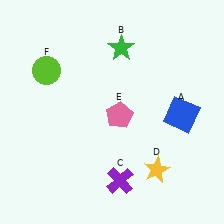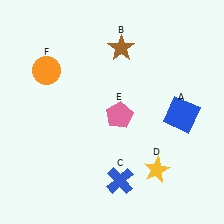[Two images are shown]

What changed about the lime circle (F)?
In Image 1, F is lime. In Image 2, it changed to orange.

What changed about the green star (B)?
In Image 1, B is green. In Image 2, it changed to brown.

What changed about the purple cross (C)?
In Image 1, C is purple. In Image 2, it changed to blue.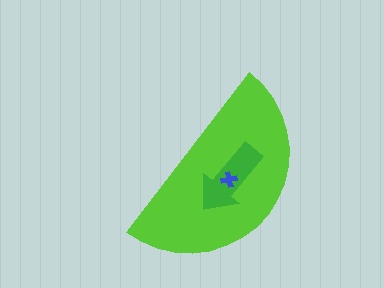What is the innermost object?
The blue cross.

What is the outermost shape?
The lime semicircle.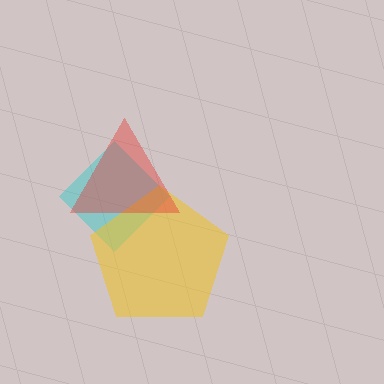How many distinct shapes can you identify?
There are 3 distinct shapes: a cyan diamond, a yellow pentagon, a red triangle.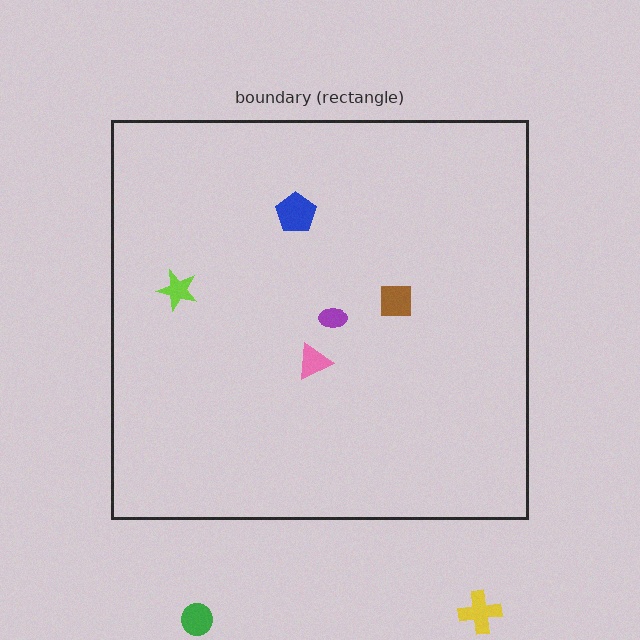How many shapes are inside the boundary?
5 inside, 2 outside.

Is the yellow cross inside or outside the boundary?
Outside.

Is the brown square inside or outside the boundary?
Inside.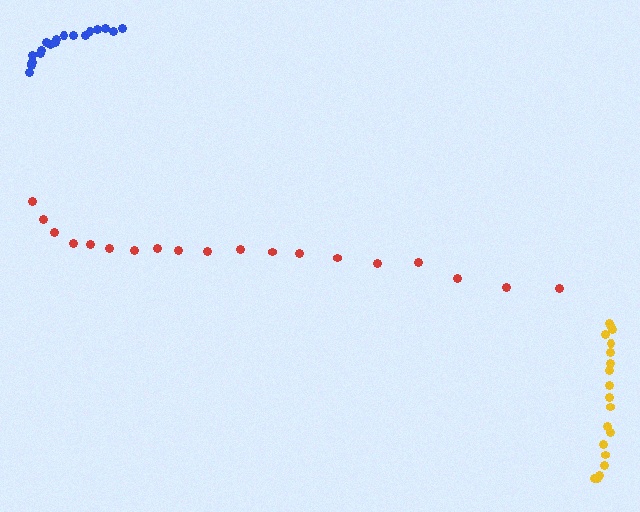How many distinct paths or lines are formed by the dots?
There are 3 distinct paths.